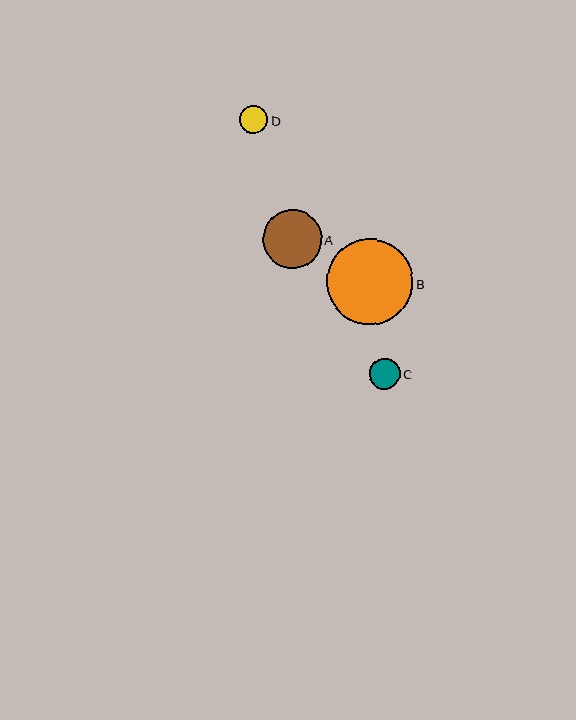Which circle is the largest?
Circle B is the largest with a size of approximately 86 pixels.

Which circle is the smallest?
Circle D is the smallest with a size of approximately 28 pixels.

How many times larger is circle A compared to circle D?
Circle A is approximately 2.1 times the size of circle D.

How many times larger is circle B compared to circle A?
Circle B is approximately 1.5 times the size of circle A.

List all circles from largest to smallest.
From largest to smallest: B, A, C, D.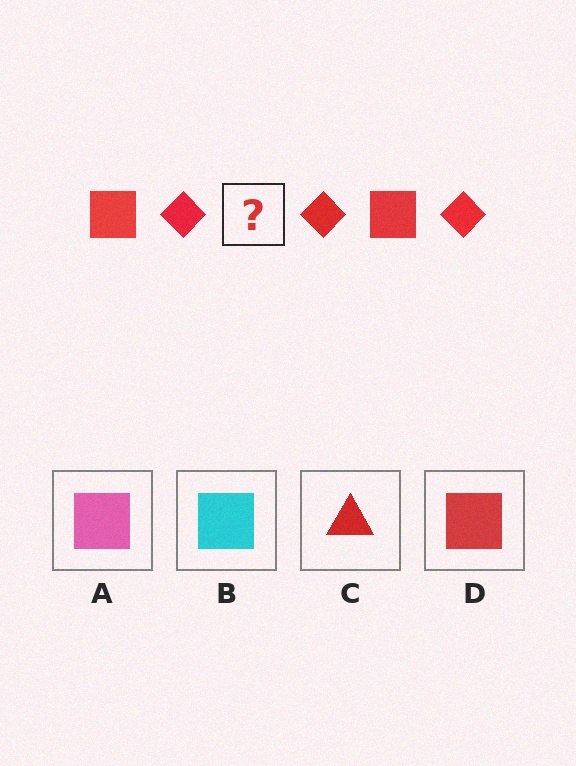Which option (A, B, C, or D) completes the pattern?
D.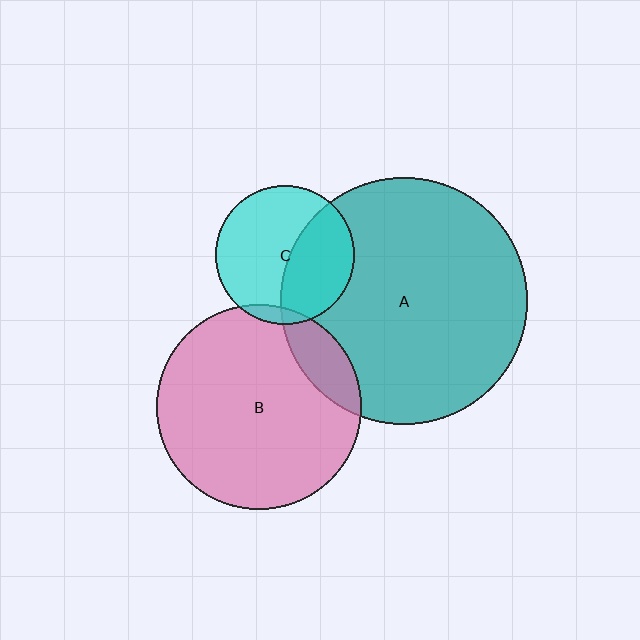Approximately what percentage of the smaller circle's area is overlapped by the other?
Approximately 15%.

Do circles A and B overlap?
Yes.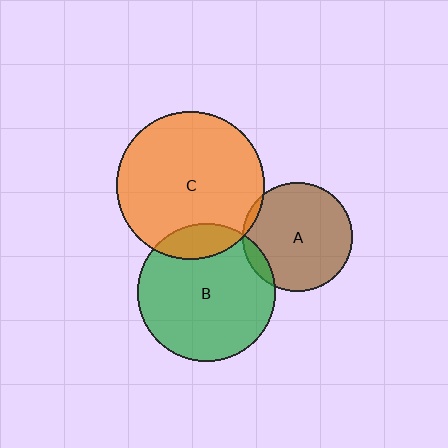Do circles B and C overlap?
Yes.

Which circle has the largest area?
Circle C (orange).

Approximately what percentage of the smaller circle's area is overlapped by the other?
Approximately 15%.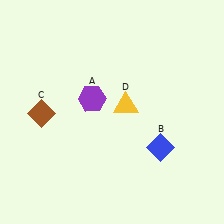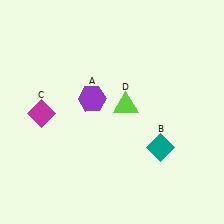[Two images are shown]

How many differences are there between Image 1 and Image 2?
There are 3 differences between the two images.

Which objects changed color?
B changed from blue to teal. C changed from brown to magenta. D changed from yellow to lime.